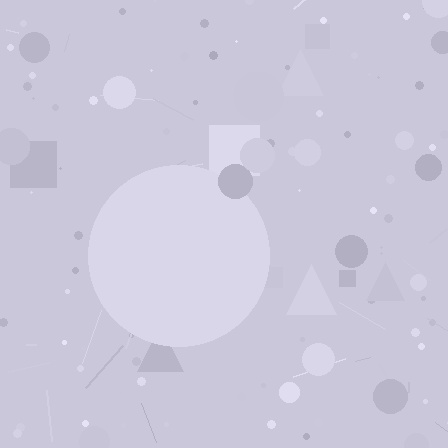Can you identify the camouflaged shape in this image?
The camouflaged shape is a circle.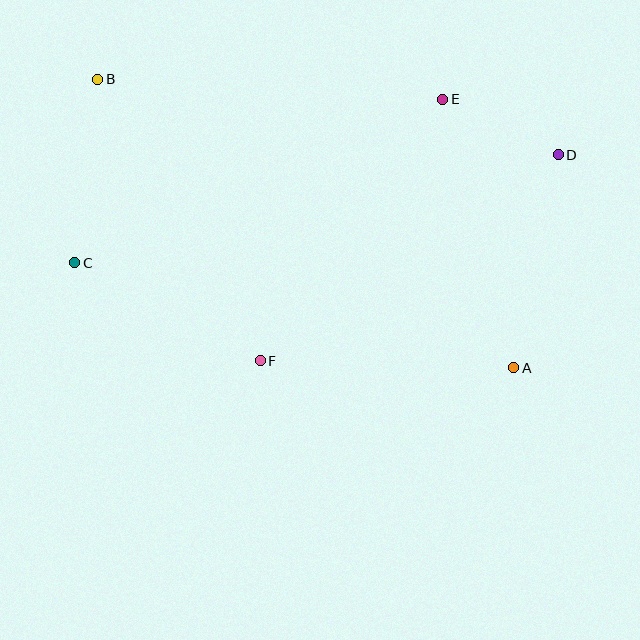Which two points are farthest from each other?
Points A and B are farthest from each other.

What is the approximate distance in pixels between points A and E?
The distance between A and E is approximately 278 pixels.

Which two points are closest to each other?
Points D and E are closest to each other.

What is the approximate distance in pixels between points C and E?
The distance between C and E is approximately 403 pixels.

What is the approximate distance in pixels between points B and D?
The distance between B and D is approximately 466 pixels.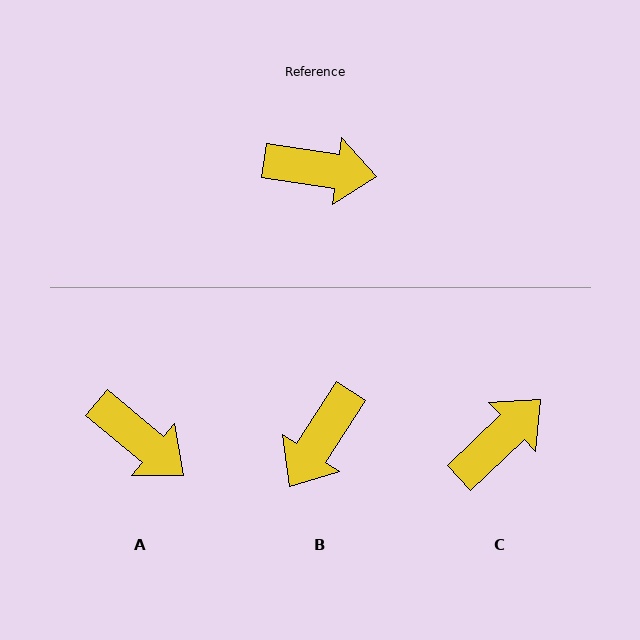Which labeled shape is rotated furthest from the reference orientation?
B, about 115 degrees away.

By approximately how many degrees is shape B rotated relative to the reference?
Approximately 115 degrees clockwise.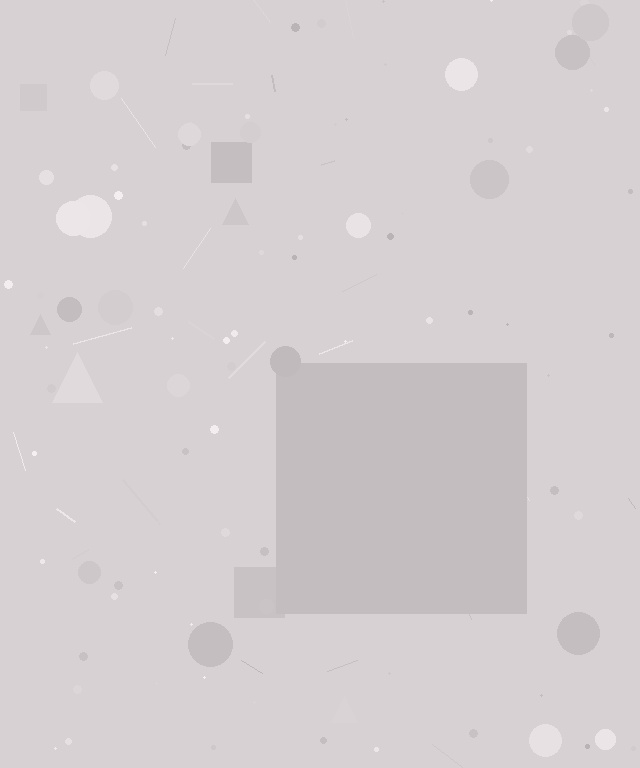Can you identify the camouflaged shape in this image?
The camouflaged shape is a square.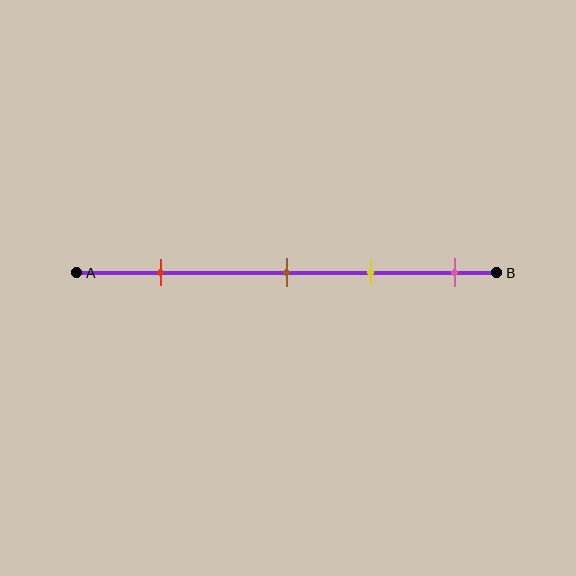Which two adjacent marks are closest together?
The brown and yellow marks are the closest adjacent pair.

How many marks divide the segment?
There are 4 marks dividing the segment.